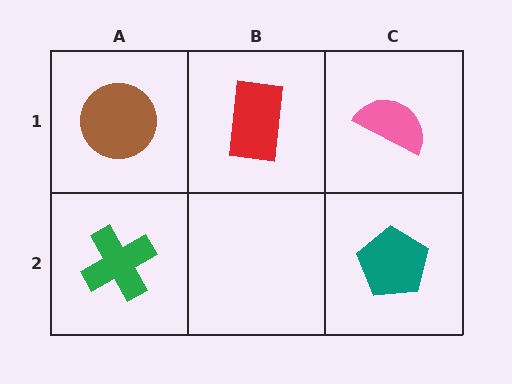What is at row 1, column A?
A brown circle.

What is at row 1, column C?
A pink semicircle.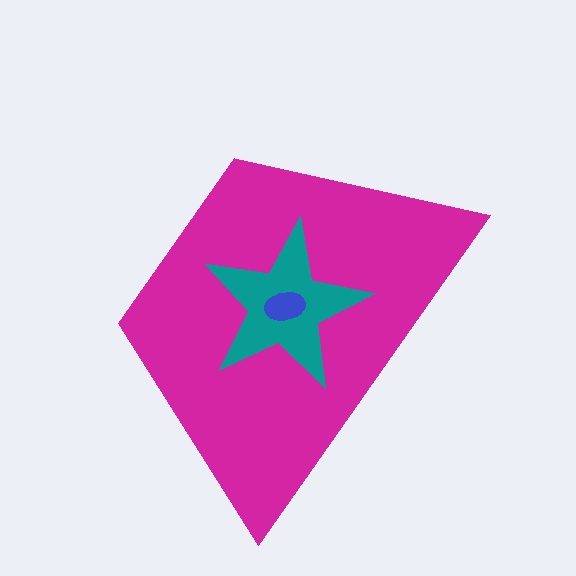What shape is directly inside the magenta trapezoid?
The teal star.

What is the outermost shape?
The magenta trapezoid.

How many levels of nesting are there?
3.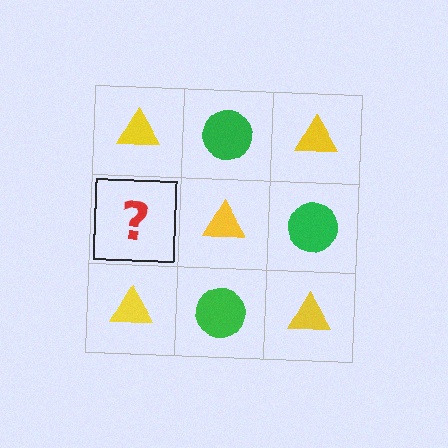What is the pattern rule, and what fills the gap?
The rule is that it alternates yellow triangle and green circle in a checkerboard pattern. The gap should be filled with a green circle.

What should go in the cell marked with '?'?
The missing cell should contain a green circle.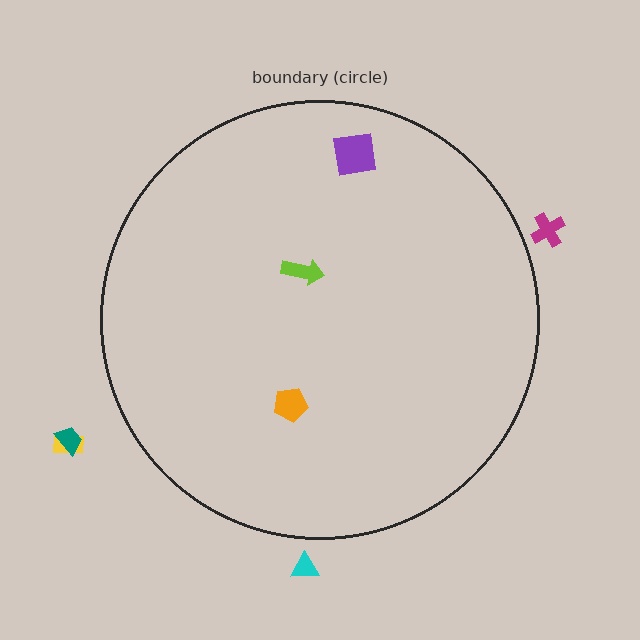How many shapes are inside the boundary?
3 inside, 4 outside.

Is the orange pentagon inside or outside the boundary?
Inside.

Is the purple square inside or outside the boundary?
Inside.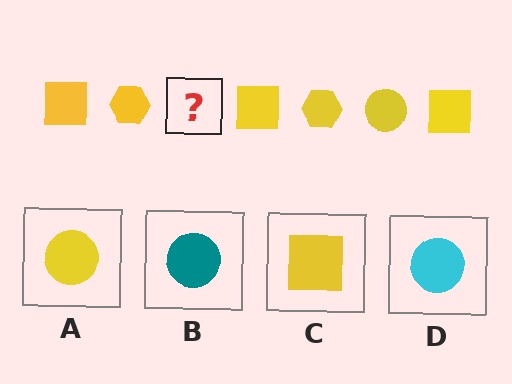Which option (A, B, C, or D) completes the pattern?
A.